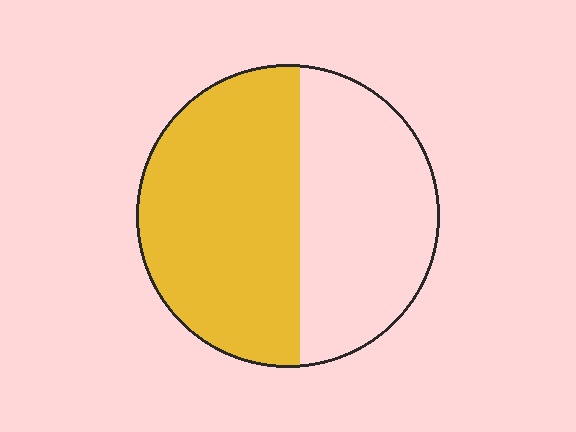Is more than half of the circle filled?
Yes.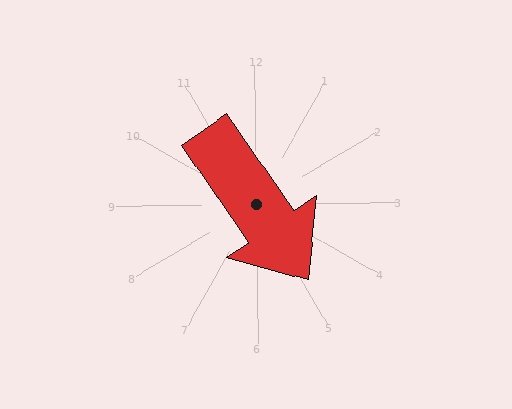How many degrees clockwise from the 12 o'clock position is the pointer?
Approximately 146 degrees.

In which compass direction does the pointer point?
Southeast.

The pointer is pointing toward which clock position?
Roughly 5 o'clock.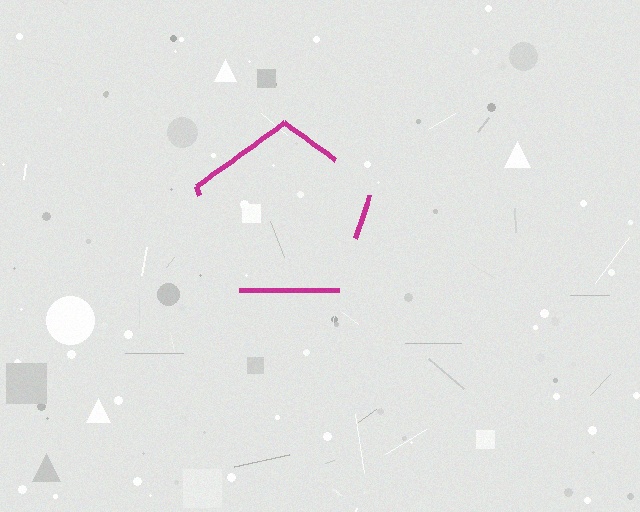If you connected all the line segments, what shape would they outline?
They would outline a pentagon.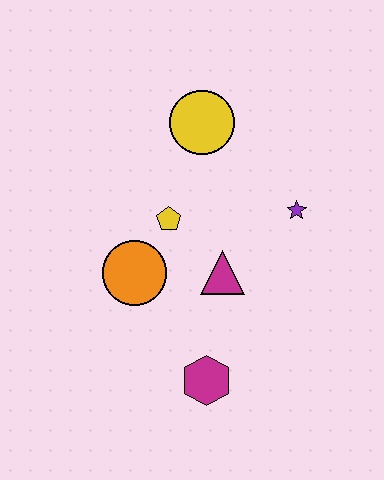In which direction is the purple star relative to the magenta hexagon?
The purple star is above the magenta hexagon.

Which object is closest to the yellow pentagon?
The orange circle is closest to the yellow pentagon.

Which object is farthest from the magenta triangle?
The yellow circle is farthest from the magenta triangle.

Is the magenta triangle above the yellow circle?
No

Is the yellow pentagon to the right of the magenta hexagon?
No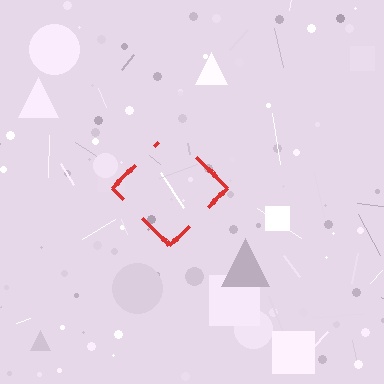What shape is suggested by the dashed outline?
The dashed outline suggests a diamond.